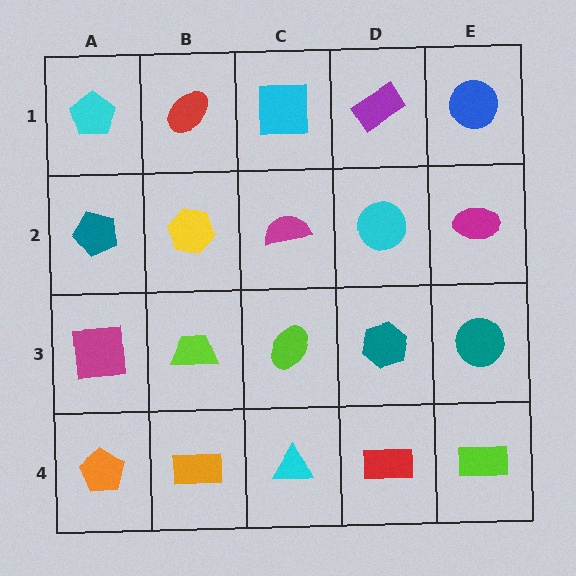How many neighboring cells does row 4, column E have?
2.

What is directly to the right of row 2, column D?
A magenta ellipse.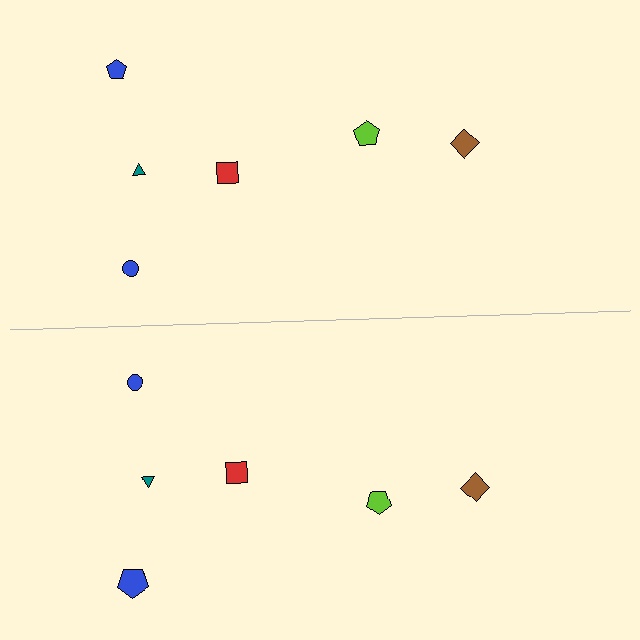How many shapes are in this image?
There are 12 shapes in this image.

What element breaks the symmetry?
The blue pentagon on the bottom side has a different size than its mirror counterpart.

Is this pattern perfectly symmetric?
No, the pattern is not perfectly symmetric. The blue pentagon on the bottom side has a different size than its mirror counterpart.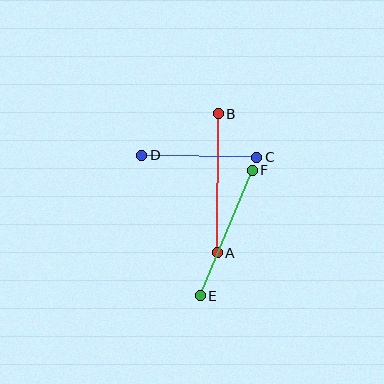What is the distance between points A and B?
The distance is approximately 139 pixels.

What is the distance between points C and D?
The distance is approximately 115 pixels.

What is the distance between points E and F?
The distance is approximately 135 pixels.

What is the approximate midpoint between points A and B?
The midpoint is at approximately (218, 183) pixels.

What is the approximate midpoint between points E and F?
The midpoint is at approximately (226, 233) pixels.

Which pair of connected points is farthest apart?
Points A and B are farthest apart.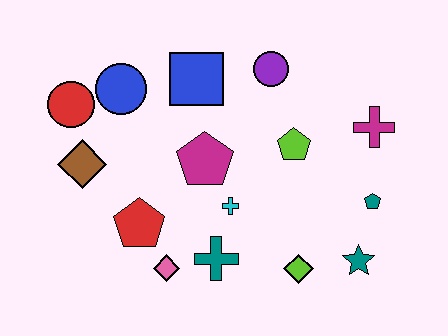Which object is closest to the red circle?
The blue circle is closest to the red circle.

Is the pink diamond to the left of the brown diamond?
No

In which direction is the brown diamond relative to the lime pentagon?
The brown diamond is to the left of the lime pentagon.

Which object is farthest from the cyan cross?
The red circle is farthest from the cyan cross.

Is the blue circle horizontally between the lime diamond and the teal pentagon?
No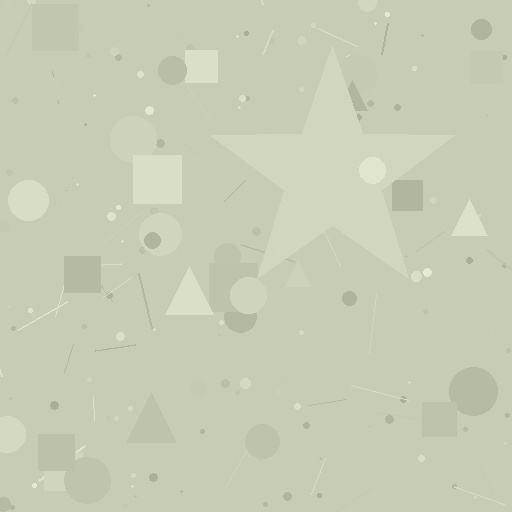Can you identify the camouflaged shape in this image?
The camouflaged shape is a star.